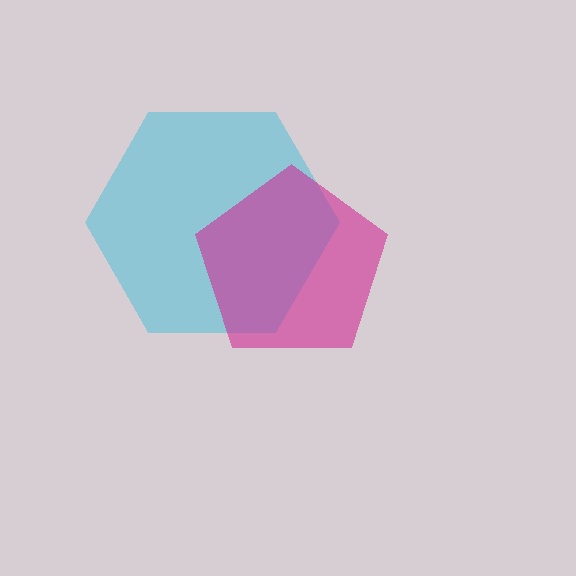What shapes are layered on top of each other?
The layered shapes are: a cyan hexagon, a magenta pentagon.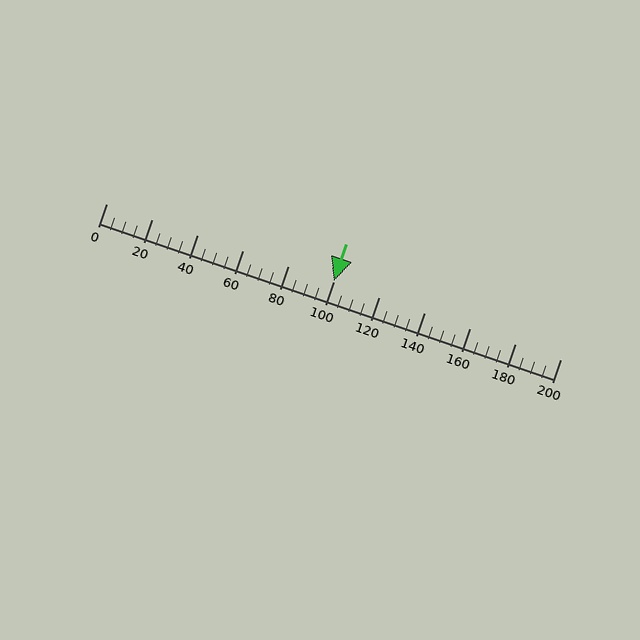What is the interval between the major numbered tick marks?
The major tick marks are spaced 20 units apart.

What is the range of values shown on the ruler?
The ruler shows values from 0 to 200.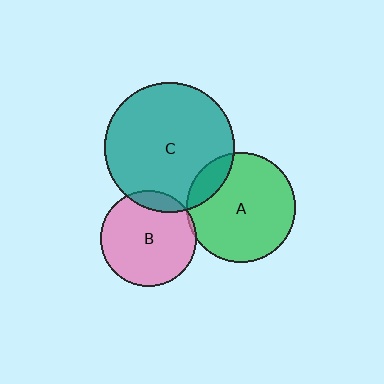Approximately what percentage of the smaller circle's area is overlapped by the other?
Approximately 15%.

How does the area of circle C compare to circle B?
Approximately 1.8 times.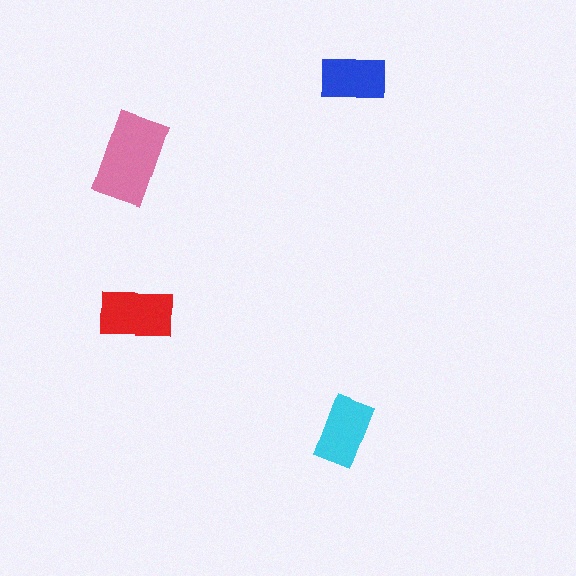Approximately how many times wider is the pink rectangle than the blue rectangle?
About 1.5 times wider.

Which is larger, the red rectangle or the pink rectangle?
The pink one.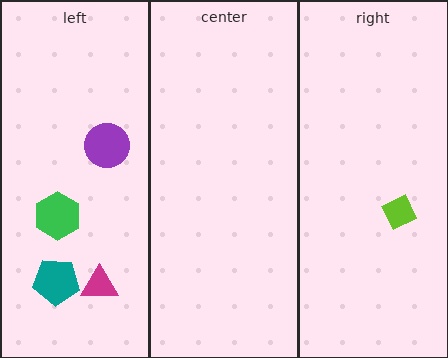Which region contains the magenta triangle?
The left region.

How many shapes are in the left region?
4.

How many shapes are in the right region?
1.